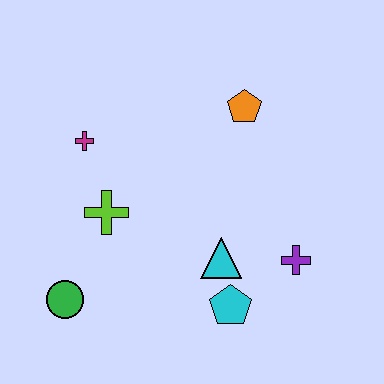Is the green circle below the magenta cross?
Yes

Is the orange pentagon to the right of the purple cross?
No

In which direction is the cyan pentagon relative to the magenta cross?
The cyan pentagon is below the magenta cross.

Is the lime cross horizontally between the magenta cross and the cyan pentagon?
Yes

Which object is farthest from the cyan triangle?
The magenta cross is farthest from the cyan triangle.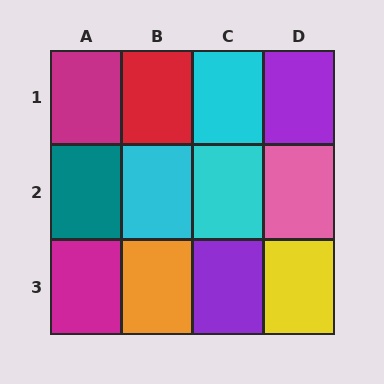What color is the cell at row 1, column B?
Red.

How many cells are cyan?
3 cells are cyan.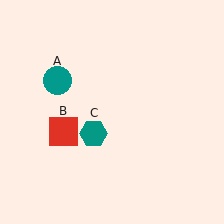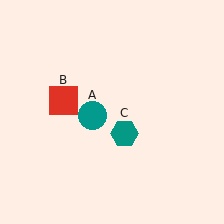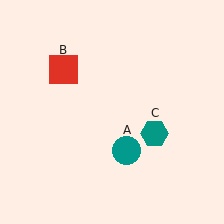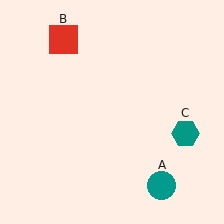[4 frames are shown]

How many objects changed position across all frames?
3 objects changed position: teal circle (object A), red square (object B), teal hexagon (object C).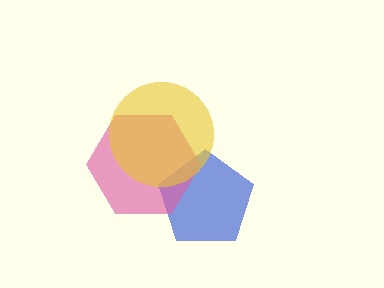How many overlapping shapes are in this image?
There are 3 overlapping shapes in the image.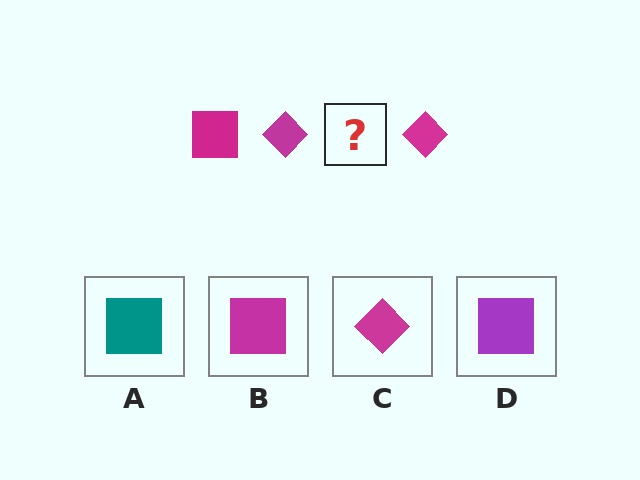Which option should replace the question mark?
Option B.